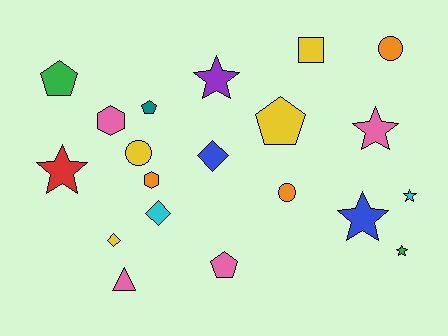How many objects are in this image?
There are 20 objects.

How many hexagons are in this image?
There are 2 hexagons.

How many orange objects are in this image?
There are 3 orange objects.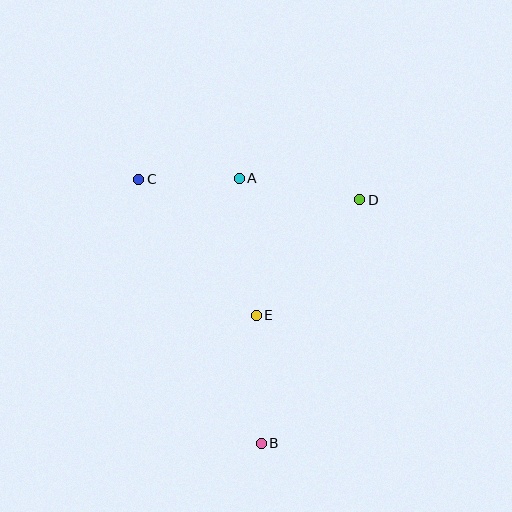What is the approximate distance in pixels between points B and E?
The distance between B and E is approximately 128 pixels.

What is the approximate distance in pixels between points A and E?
The distance between A and E is approximately 138 pixels.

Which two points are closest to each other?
Points A and C are closest to each other.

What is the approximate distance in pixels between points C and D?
The distance between C and D is approximately 222 pixels.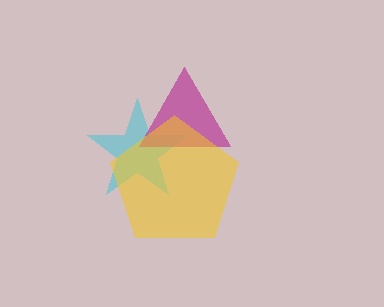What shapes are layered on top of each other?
The layered shapes are: a cyan star, a magenta triangle, a yellow pentagon.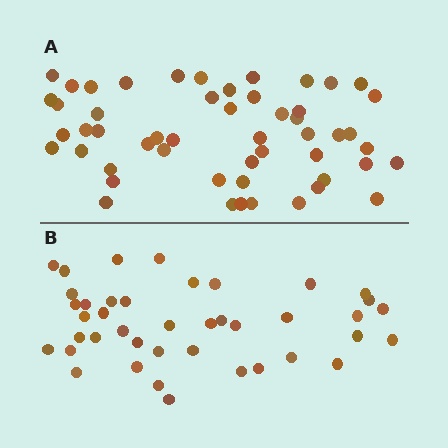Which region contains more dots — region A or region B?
Region A (the top region) has more dots.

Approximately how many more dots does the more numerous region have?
Region A has roughly 12 or so more dots than region B.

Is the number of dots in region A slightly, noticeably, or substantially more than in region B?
Region A has noticeably more, but not dramatically so. The ratio is roughly 1.3 to 1.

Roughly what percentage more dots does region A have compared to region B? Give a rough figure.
About 25% more.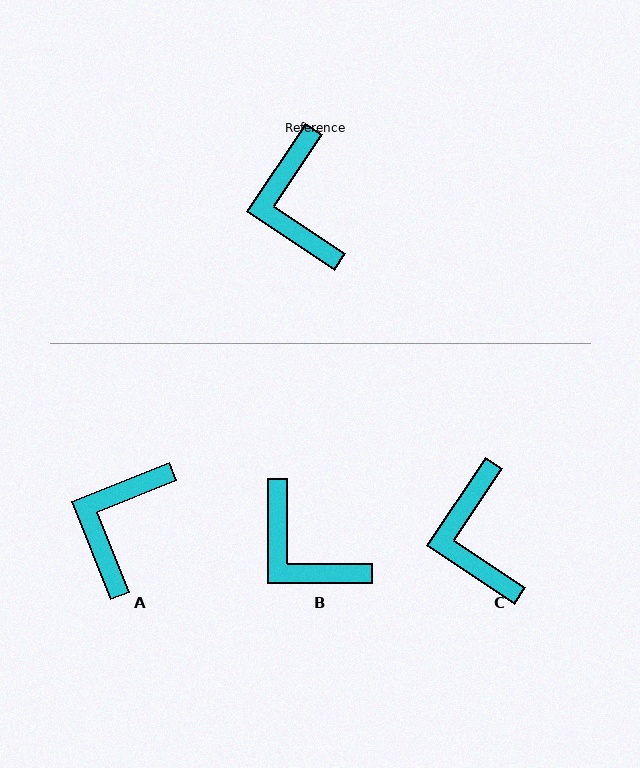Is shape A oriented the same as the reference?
No, it is off by about 34 degrees.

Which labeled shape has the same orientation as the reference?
C.